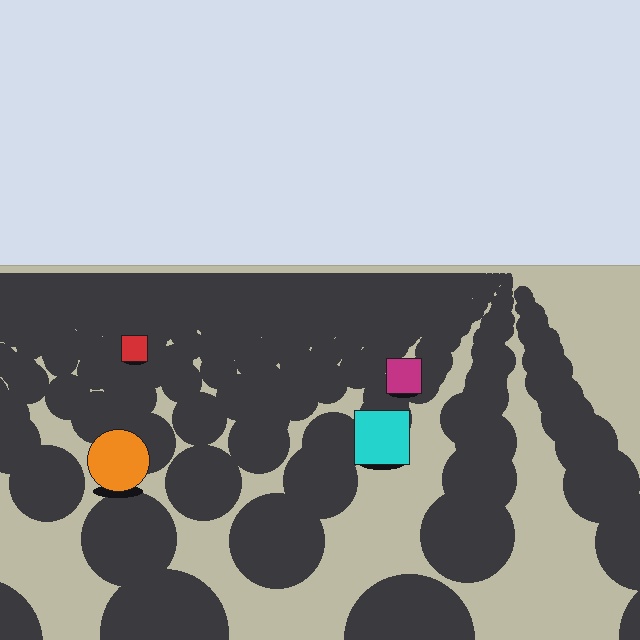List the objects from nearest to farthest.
From nearest to farthest: the orange circle, the cyan square, the magenta square, the red square.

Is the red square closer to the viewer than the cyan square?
No. The cyan square is closer — you can tell from the texture gradient: the ground texture is coarser near it.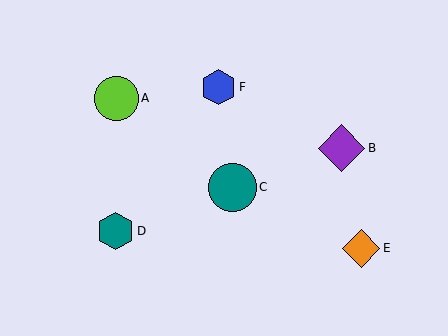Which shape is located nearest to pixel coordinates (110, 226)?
The teal hexagon (labeled D) at (115, 231) is nearest to that location.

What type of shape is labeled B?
Shape B is a purple diamond.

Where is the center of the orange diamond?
The center of the orange diamond is at (361, 248).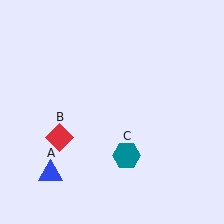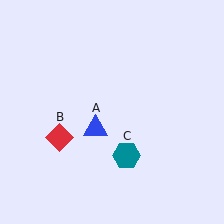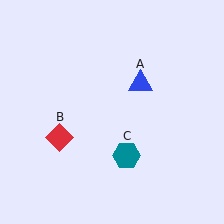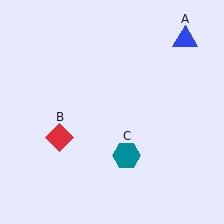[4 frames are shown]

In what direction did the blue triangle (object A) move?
The blue triangle (object A) moved up and to the right.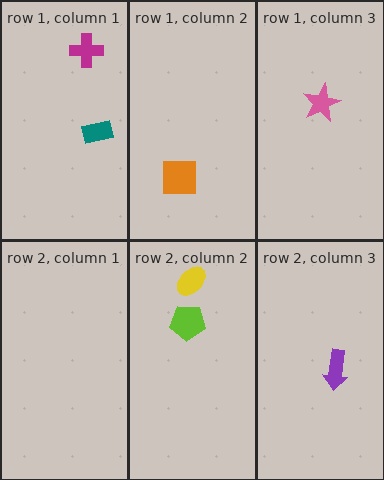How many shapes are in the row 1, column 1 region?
2.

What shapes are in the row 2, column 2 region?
The yellow ellipse, the lime pentagon.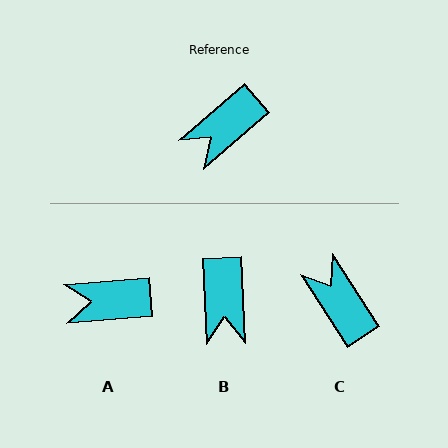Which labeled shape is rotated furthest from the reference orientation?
C, about 98 degrees away.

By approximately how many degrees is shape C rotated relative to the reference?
Approximately 98 degrees clockwise.